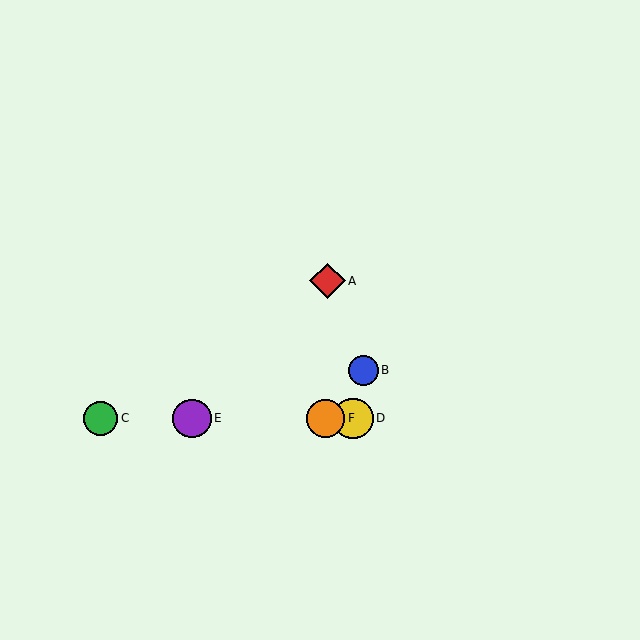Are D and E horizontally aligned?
Yes, both are at y≈418.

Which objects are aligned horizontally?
Objects C, D, E, F are aligned horizontally.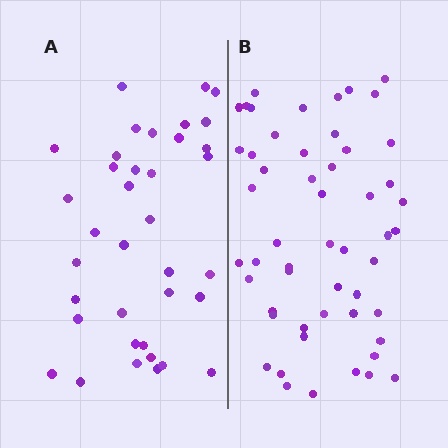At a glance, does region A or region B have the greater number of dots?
Region B (the right region) has more dots.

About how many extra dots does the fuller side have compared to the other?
Region B has approximately 15 more dots than region A.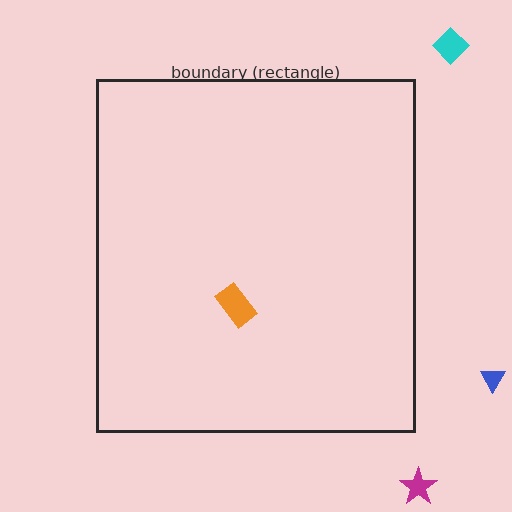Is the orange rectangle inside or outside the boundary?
Inside.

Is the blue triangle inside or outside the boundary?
Outside.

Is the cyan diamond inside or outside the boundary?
Outside.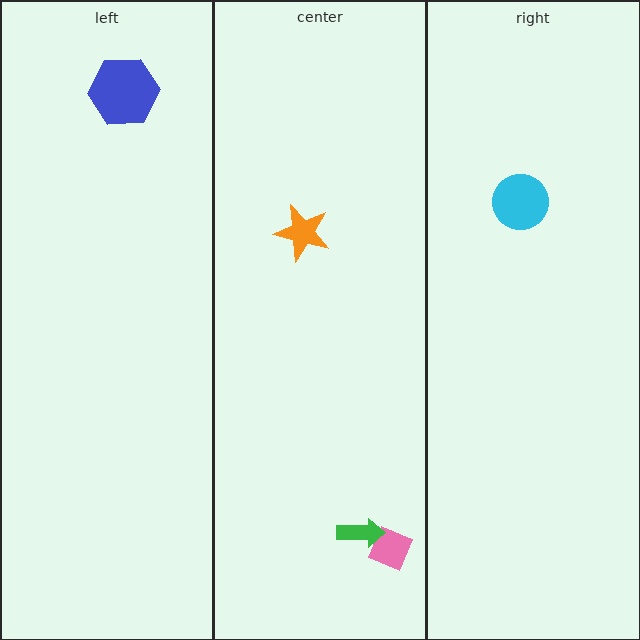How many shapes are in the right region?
1.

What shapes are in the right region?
The cyan circle.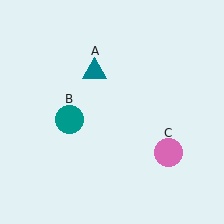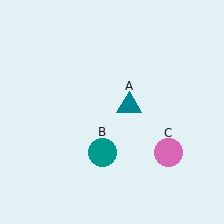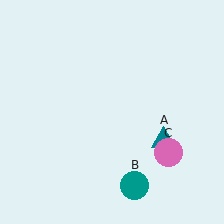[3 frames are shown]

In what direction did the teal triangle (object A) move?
The teal triangle (object A) moved down and to the right.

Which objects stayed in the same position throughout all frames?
Pink circle (object C) remained stationary.